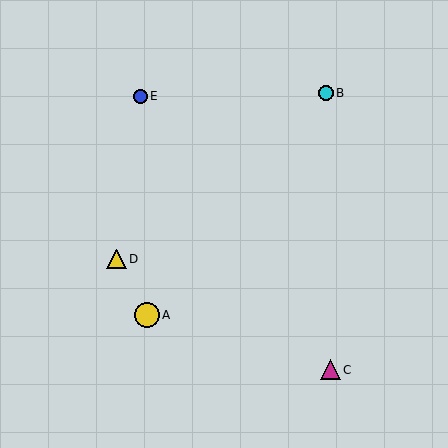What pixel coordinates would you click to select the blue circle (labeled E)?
Click at (140, 96) to select the blue circle E.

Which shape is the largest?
The yellow circle (labeled A) is the largest.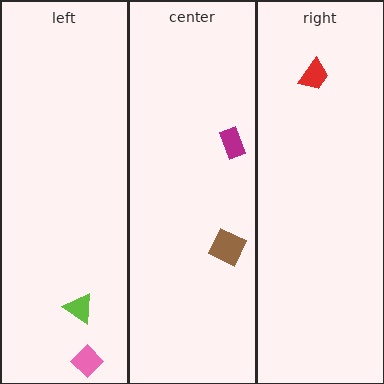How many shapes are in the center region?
2.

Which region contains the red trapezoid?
The right region.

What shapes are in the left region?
The lime triangle, the pink diamond.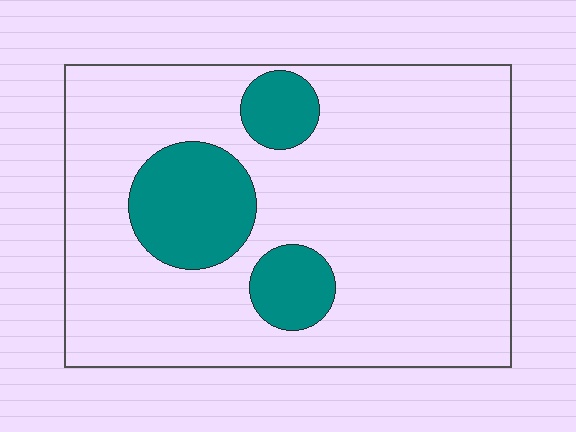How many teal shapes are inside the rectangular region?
3.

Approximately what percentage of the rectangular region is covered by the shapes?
Approximately 20%.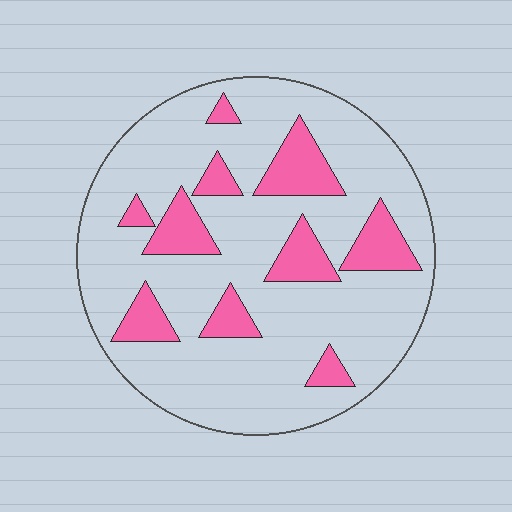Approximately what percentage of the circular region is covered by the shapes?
Approximately 20%.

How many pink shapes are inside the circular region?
10.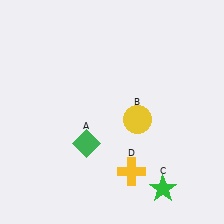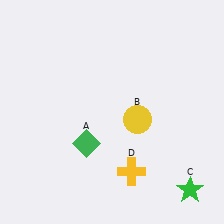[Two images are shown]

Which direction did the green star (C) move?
The green star (C) moved right.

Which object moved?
The green star (C) moved right.